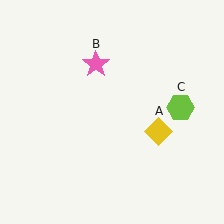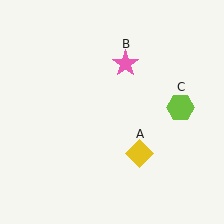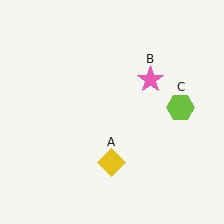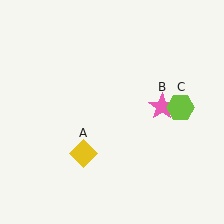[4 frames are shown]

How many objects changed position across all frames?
2 objects changed position: yellow diamond (object A), pink star (object B).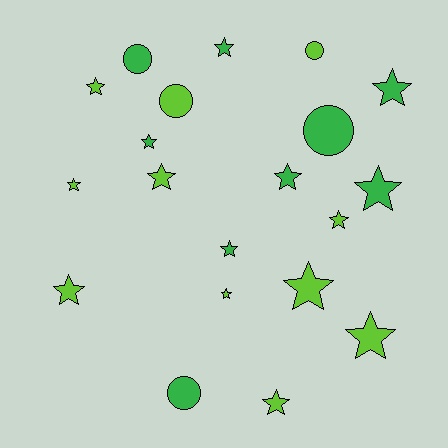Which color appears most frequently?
Lime, with 11 objects.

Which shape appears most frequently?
Star, with 15 objects.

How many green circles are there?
There are 3 green circles.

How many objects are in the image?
There are 20 objects.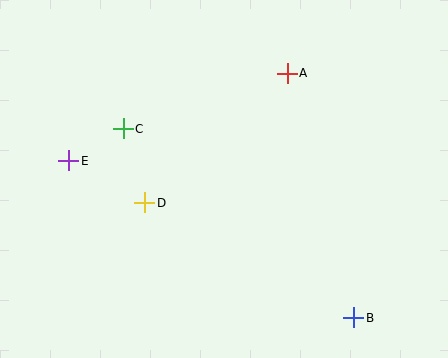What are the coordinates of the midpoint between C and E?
The midpoint between C and E is at (96, 145).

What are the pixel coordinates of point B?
Point B is at (354, 318).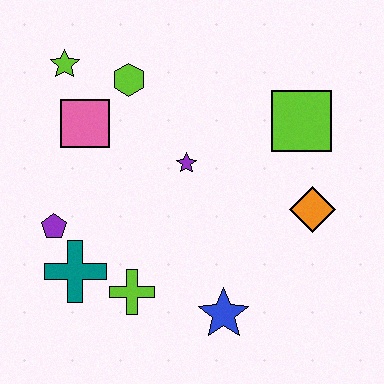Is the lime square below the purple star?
No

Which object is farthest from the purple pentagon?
The lime square is farthest from the purple pentagon.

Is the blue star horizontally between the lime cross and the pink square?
No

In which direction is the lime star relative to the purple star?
The lime star is to the left of the purple star.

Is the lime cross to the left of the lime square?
Yes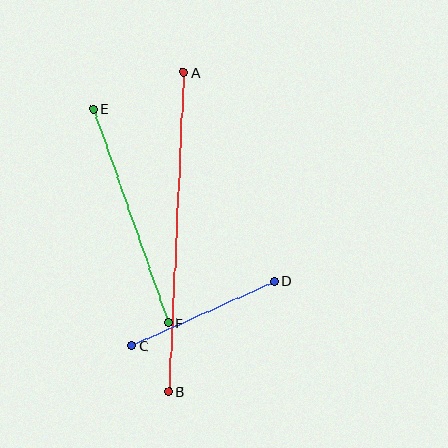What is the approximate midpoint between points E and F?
The midpoint is at approximately (130, 216) pixels.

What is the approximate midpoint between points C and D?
The midpoint is at approximately (203, 313) pixels.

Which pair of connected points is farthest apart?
Points A and B are farthest apart.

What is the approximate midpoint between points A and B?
The midpoint is at approximately (176, 232) pixels.